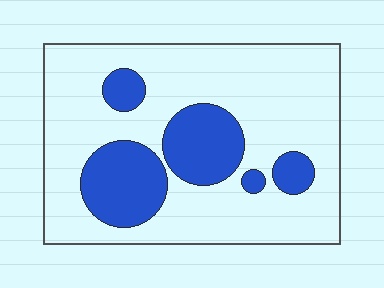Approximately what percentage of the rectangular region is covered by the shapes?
Approximately 25%.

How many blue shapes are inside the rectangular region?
5.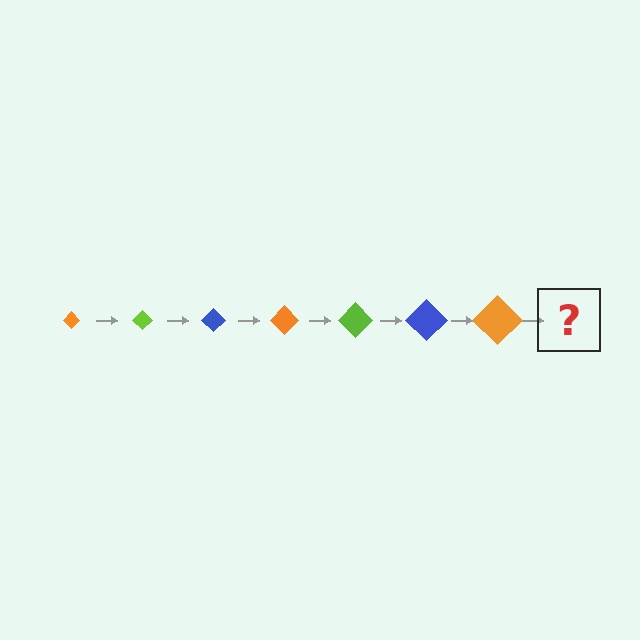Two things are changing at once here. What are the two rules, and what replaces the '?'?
The two rules are that the diamond grows larger each step and the color cycles through orange, lime, and blue. The '?' should be a lime diamond, larger than the previous one.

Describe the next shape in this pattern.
It should be a lime diamond, larger than the previous one.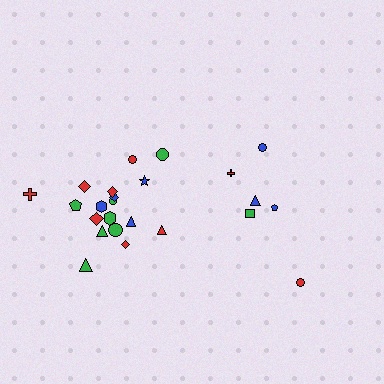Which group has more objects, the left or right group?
The left group.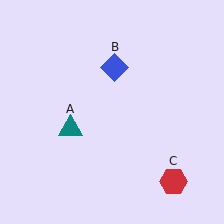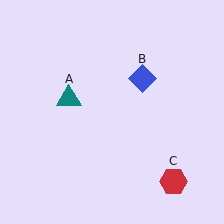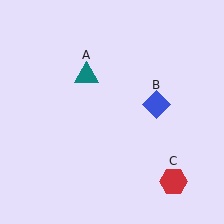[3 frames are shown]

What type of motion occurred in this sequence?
The teal triangle (object A), blue diamond (object B) rotated clockwise around the center of the scene.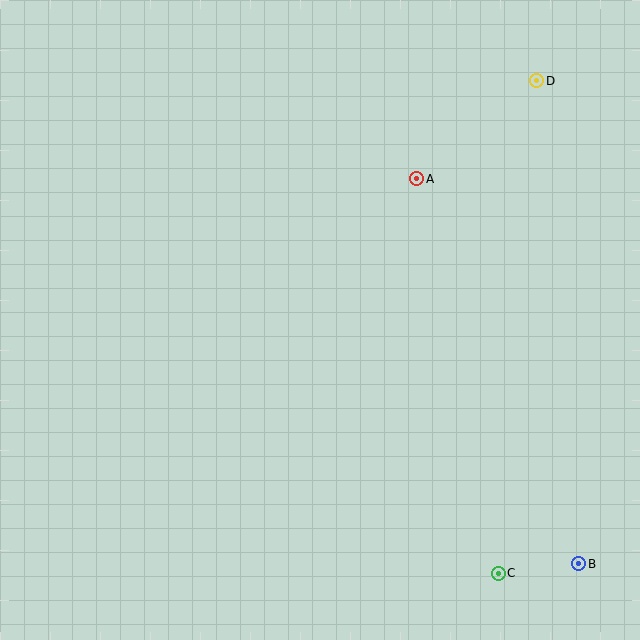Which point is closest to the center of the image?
Point A at (417, 179) is closest to the center.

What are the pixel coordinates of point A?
Point A is at (417, 179).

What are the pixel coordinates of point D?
Point D is at (537, 81).